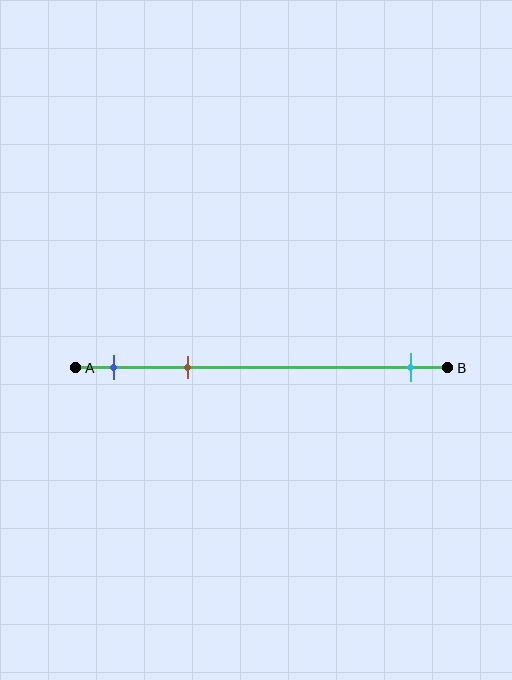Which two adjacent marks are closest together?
The blue and brown marks are the closest adjacent pair.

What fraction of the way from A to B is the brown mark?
The brown mark is approximately 30% (0.3) of the way from A to B.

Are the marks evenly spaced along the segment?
No, the marks are not evenly spaced.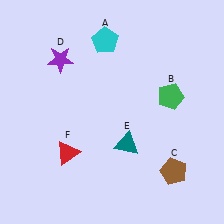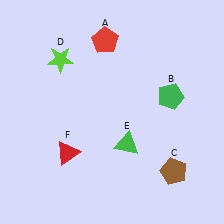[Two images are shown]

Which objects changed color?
A changed from cyan to red. D changed from purple to lime. E changed from teal to green.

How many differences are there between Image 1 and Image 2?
There are 3 differences between the two images.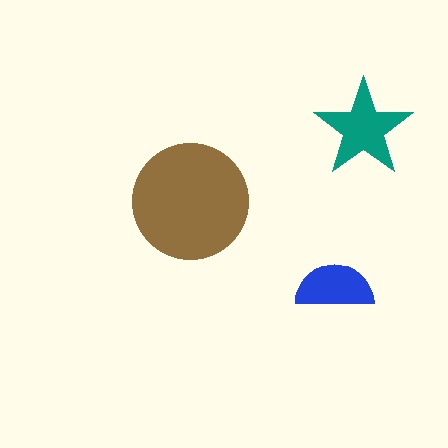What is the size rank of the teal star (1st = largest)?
2nd.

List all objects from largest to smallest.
The brown circle, the teal star, the blue semicircle.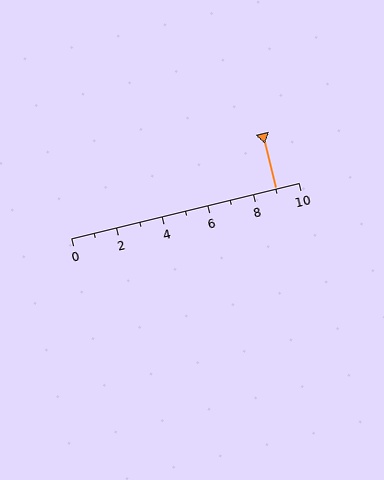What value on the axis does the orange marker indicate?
The marker indicates approximately 9.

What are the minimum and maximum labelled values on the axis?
The axis runs from 0 to 10.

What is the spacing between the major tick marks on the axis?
The major ticks are spaced 2 apart.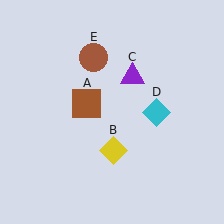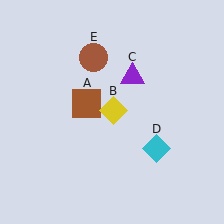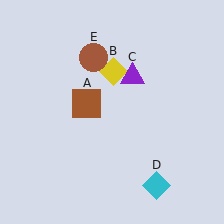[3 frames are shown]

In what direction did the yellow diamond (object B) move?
The yellow diamond (object B) moved up.